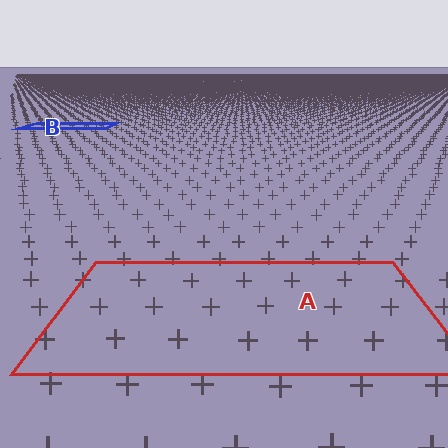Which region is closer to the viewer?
Region A is closer. The texture elements there are larger and more spread out.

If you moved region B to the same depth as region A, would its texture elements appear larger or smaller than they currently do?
They would appear larger. At a closer depth, the same texture elements are projected at a bigger on-screen size.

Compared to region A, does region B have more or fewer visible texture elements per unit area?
Region B has more texture elements per unit area — they are packed more densely because it is farther away.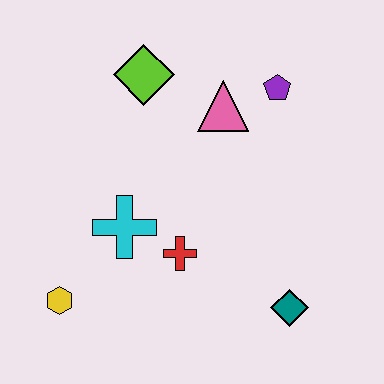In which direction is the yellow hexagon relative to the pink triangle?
The yellow hexagon is below the pink triangle.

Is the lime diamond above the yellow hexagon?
Yes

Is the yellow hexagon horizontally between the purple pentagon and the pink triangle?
No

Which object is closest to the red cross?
The cyan cross is closest to the red cross.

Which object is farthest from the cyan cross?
The purple pentagon is farthest from the cyan cross.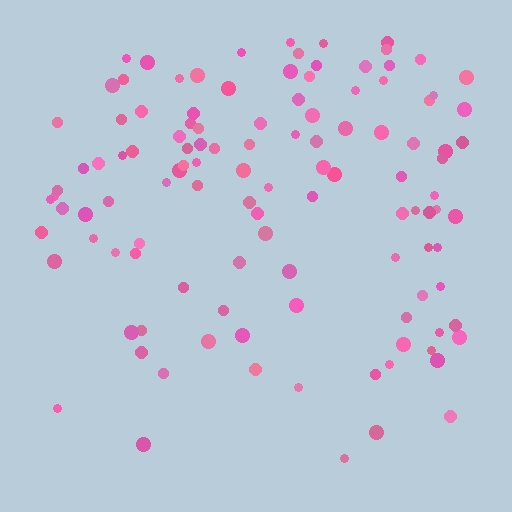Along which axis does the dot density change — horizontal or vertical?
Vertical.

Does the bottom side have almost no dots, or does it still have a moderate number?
Still a moderate number, just noticeably fewer than the top.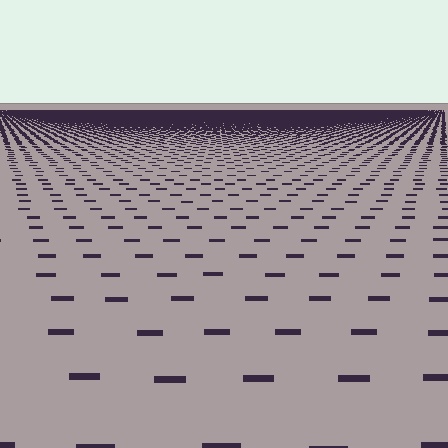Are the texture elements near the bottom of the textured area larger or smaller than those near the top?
Larger. Near the bottom, elements are closer to the viewer and appear at a bigger on-screen size.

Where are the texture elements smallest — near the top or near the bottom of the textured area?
Near the top.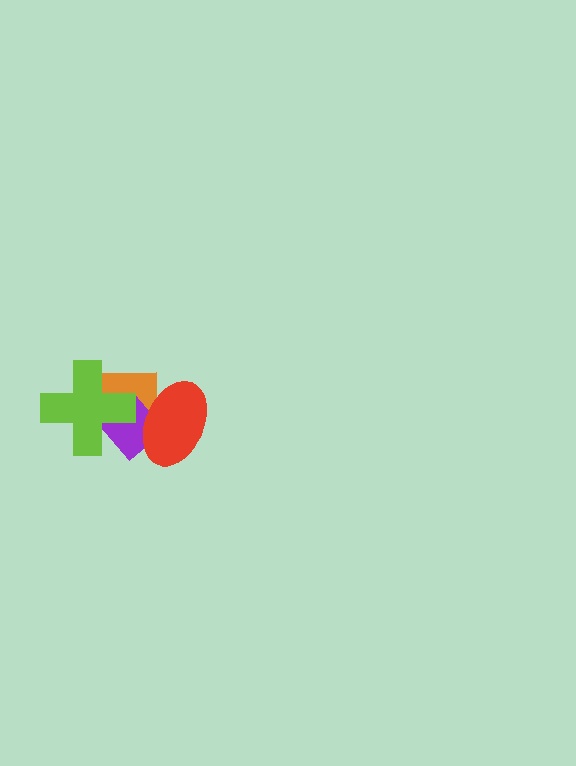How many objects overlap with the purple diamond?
3 objects overlap with the purple diamond.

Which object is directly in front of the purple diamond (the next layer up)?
The lime cross is directly in front of the purple diamond.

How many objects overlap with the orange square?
3 objects overlap with the orange square.